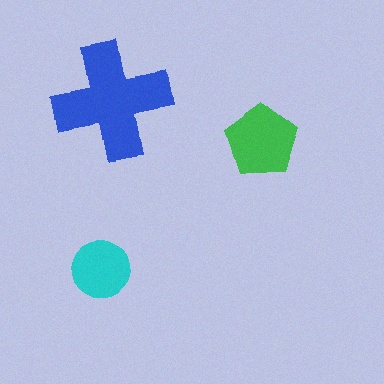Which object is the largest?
The blue cross.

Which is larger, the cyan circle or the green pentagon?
The green pentagon.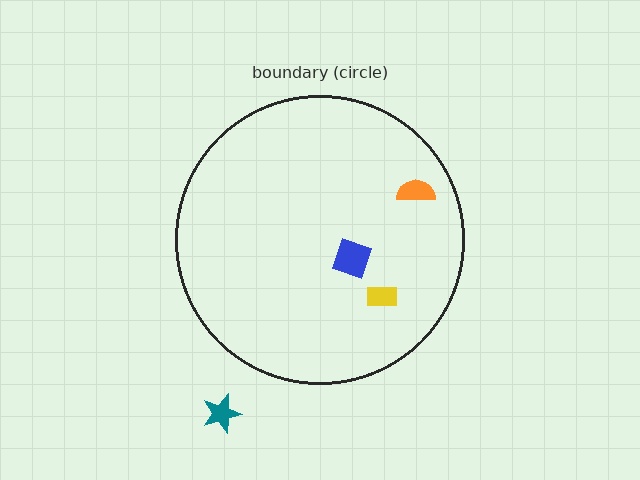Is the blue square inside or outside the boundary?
Inside.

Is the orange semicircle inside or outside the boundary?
Inside.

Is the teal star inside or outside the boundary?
Outside.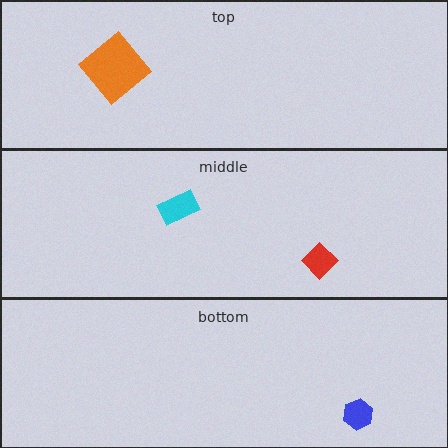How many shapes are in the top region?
1.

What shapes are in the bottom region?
The blue hexagon.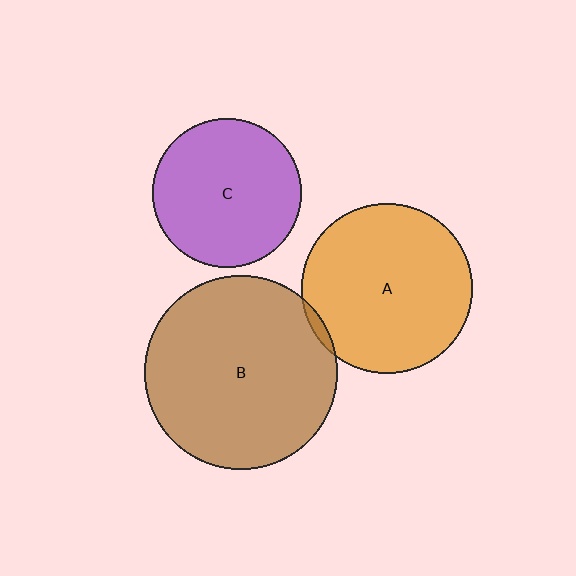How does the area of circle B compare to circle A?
Approximately 1.3 times.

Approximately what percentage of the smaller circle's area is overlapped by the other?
Approximately 5%.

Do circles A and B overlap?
Yes.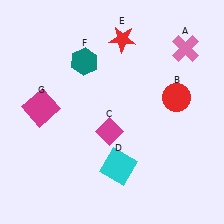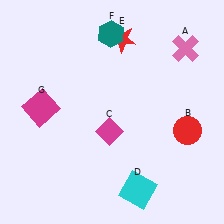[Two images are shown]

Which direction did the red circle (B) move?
The red circle (B) moved down.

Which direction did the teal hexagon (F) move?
The teal hexagon (F) moved up.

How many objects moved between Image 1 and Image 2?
3 objects moved between the two images.